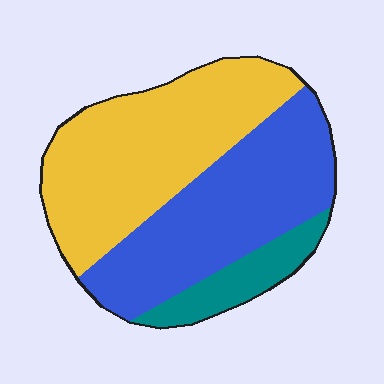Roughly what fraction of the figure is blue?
Blue takes up about two fifths (2/5) of the figure.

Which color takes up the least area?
Teal, at roughly 10%.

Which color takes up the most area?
Yellow, at roughly 45%.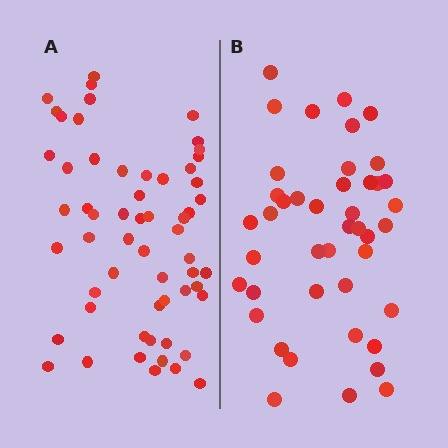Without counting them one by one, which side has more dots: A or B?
Region A (the left region) has more dots.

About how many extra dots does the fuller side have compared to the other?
Region A has approximately 15 more dots than region B.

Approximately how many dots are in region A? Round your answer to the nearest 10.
About 60 dots. (The exact count is 58, which rounds to 60.)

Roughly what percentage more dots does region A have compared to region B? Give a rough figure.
About 35% more.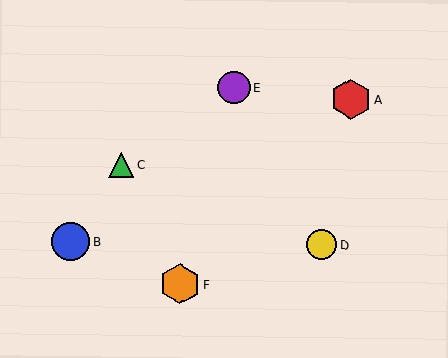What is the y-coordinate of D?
Object D is at y≈245.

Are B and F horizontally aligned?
No, B is at y≈242 and F is at y≈284.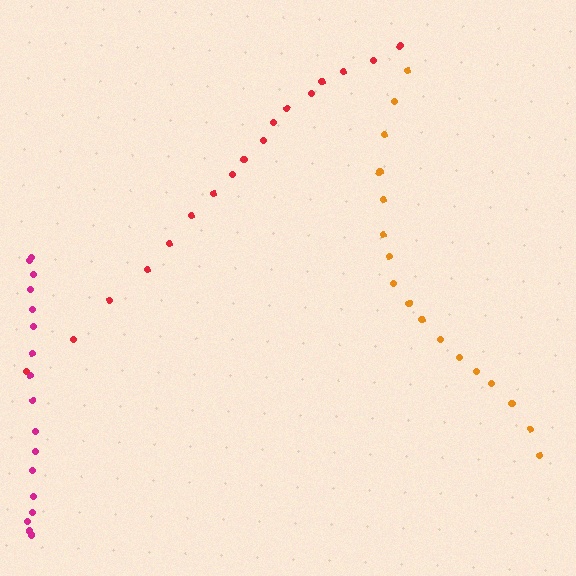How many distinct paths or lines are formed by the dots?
There are 3 distinct paths.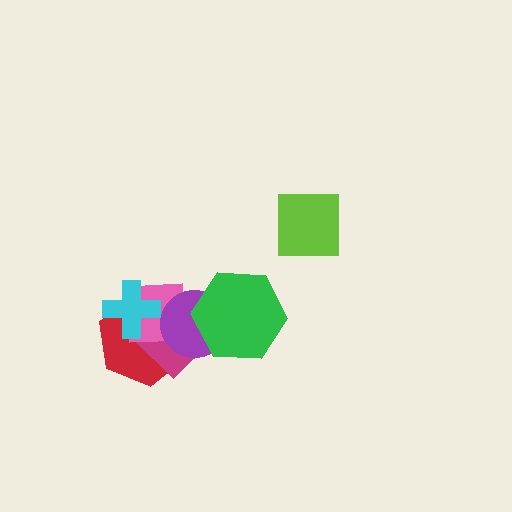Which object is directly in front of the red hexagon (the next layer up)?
The magenta diamond is directly in front of the red hexagon.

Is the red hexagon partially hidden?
Yes, it is partially covered by another shape.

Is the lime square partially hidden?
No, no other shape covers it.